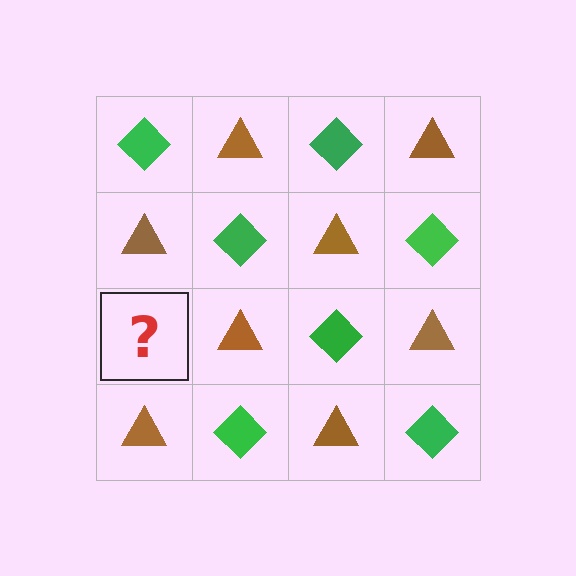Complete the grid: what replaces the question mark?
The question mark should be replaced with a green diamond.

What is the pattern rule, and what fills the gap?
The rule is that it alternates green diamond and brown triangle in a checkerboard pattern. The gap should be filled with a green diamond.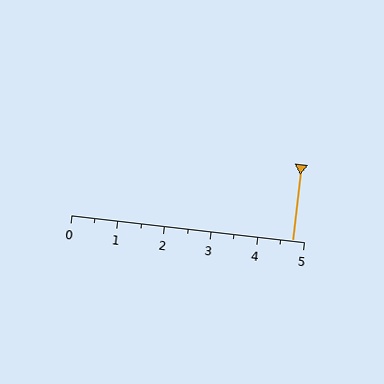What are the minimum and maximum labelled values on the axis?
The axis runs from 0 to 5.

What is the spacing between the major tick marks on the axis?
The major ticks are spaced 1 apart.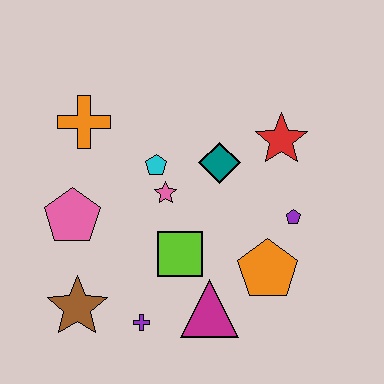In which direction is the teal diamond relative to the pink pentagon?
The teal diamond is to the right of the pink pentagon.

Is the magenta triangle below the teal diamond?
Yes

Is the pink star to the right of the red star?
No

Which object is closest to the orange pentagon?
The purple pentagon is closest to the orange pentagon.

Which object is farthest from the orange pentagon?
The orange cross is farthest from the orange pentagon.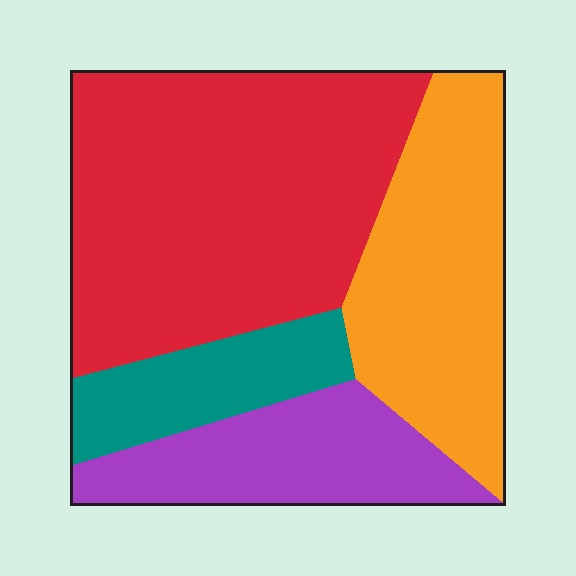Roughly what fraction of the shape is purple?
Purple covers about 20% of the shape.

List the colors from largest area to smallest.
From largest to smallest: red, orange, purple, teal.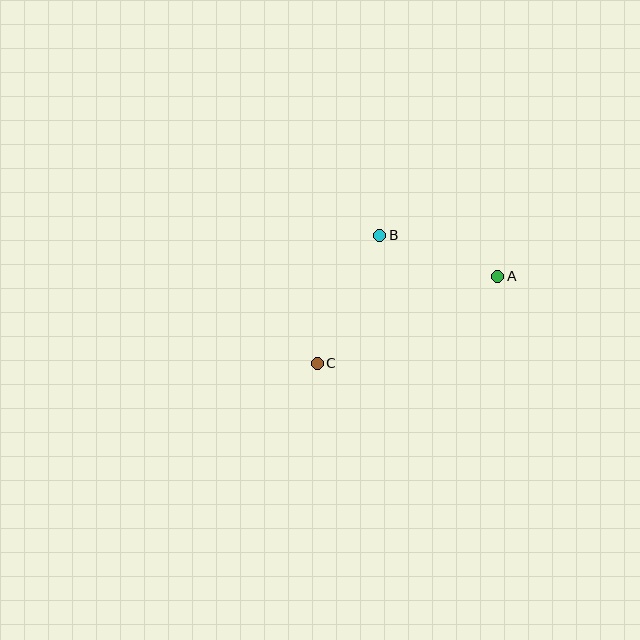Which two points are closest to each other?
Points A and B are closest to each other.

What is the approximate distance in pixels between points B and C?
The distance between B and C is approximately 142 pixels.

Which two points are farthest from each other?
Points A and C are farthest from each other.